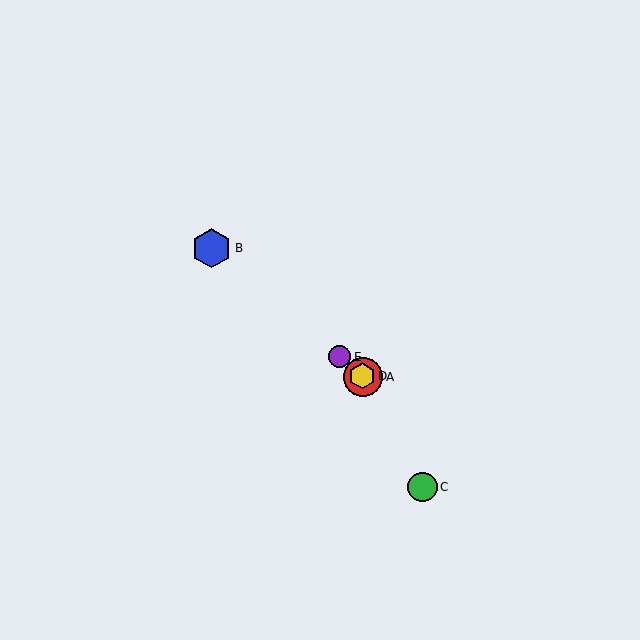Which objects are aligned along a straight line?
Objects A, B, D, E are aligned along a straight line.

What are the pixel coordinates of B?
Object B is at (212, 248).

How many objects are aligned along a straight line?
4 objects (A, B, D, E) are aligned along a straight line.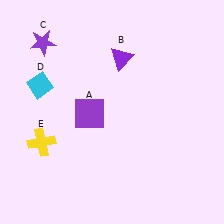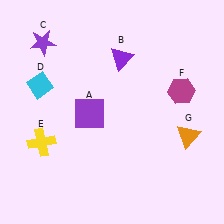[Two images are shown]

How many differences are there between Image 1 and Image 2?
There are 2 differences between the two images.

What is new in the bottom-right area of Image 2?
An orange triangle (G) was added in the bottom-right area of Image 2.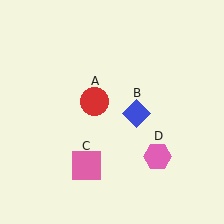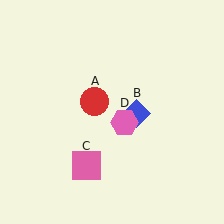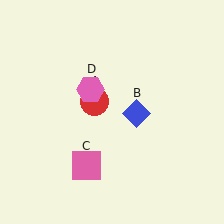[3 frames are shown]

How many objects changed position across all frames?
1 object changed position: pink hexagon (object D).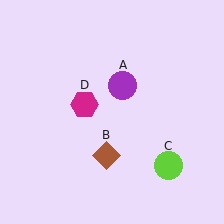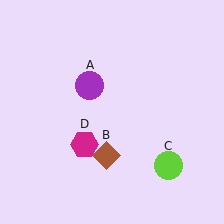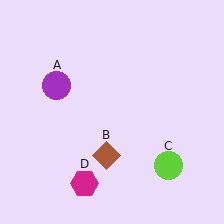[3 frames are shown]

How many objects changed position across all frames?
2 objects changed position: purple circle (object A), magenta hexagon (object D).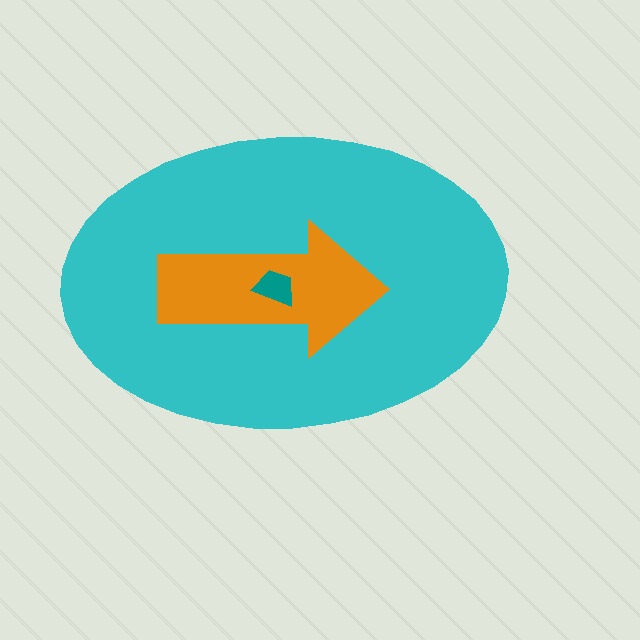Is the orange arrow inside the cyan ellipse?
Yes.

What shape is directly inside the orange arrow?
The teal trapezoid.